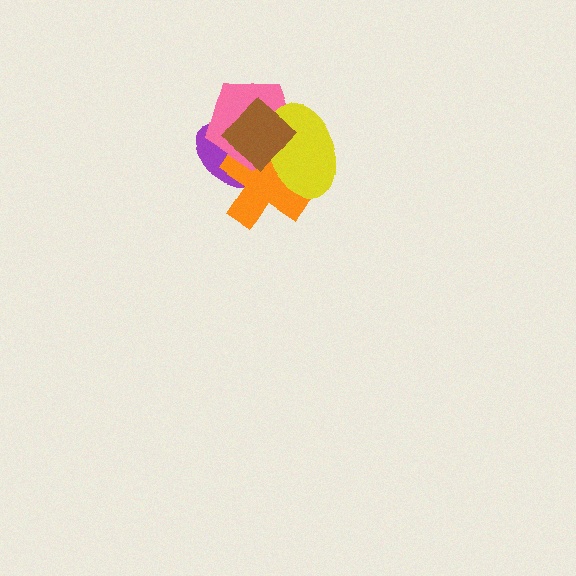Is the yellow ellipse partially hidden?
Yes, it is partially covered by another shape.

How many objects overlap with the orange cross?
4 objects overlap with the orange cross.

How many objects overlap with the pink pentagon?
4 objects overlap with the pink pentagon.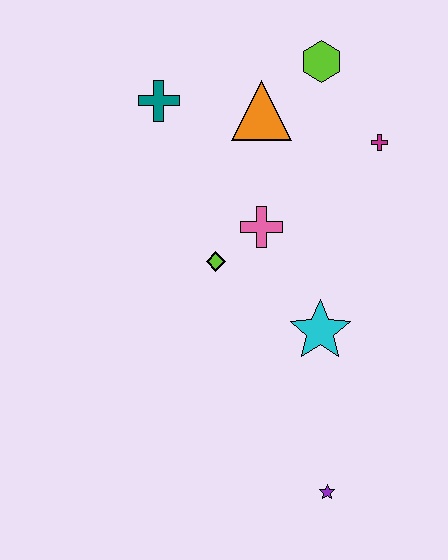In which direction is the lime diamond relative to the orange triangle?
The lime diamond is below the orange triangle.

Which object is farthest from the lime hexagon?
The purple star is farthest from the lime hexagon.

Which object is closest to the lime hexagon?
The orange triangle is closest to the lime hexagon.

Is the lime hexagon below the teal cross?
No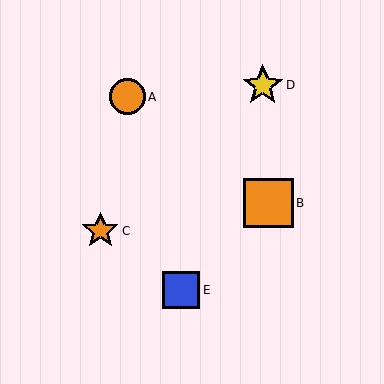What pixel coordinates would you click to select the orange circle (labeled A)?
Click at (127, 97) to select the orange circle A.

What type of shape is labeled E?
Shape E is a blue square.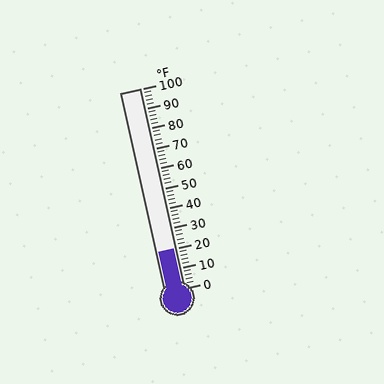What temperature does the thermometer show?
The thermometer shows approximately 20°F.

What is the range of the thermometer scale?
The thermometer scale ranges from 0°F to 100°F.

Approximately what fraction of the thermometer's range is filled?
The thermometer is filled to approximately 20% of its range.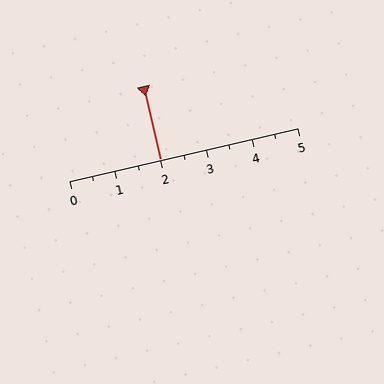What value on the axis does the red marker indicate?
The marker indicates approximately 2.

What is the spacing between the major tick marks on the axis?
The major ticks are spaced 1 apart.